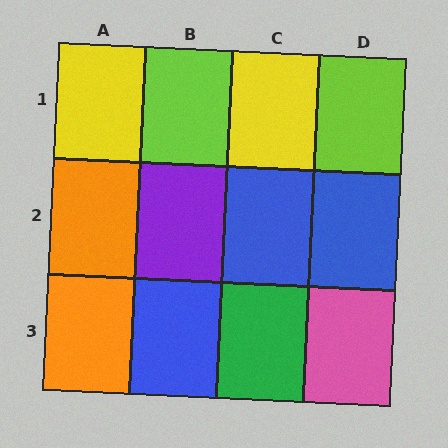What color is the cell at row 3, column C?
Green.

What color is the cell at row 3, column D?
Pink.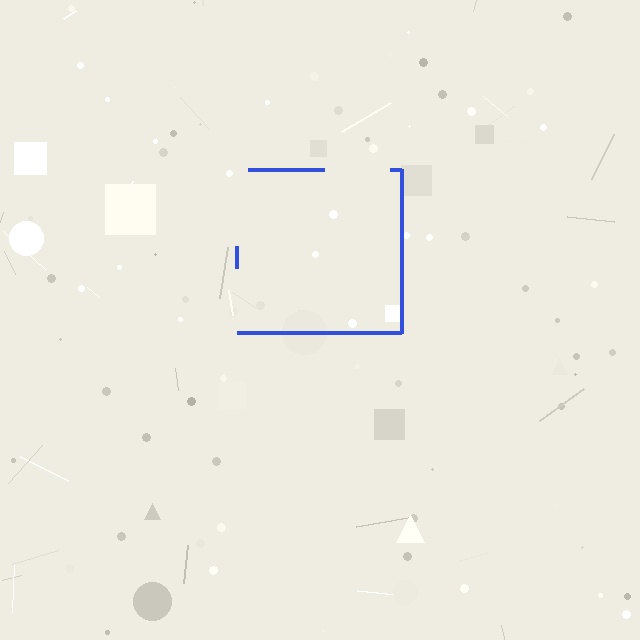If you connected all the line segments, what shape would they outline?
They would outline a square.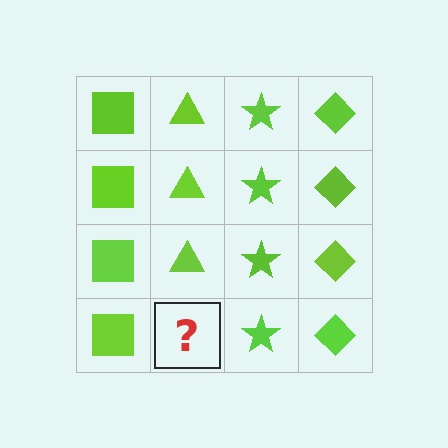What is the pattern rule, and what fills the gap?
The rule is that each column has a consistent shape. The gap should be filled with a lime triangle.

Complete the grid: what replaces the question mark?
The question mark should be replaced with a lime triangle.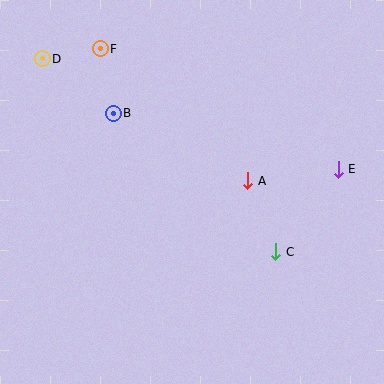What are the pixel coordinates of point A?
Point A is at (248, 181).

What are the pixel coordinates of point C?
Point C is at (276, 252).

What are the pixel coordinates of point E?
Point E is at (338, 169).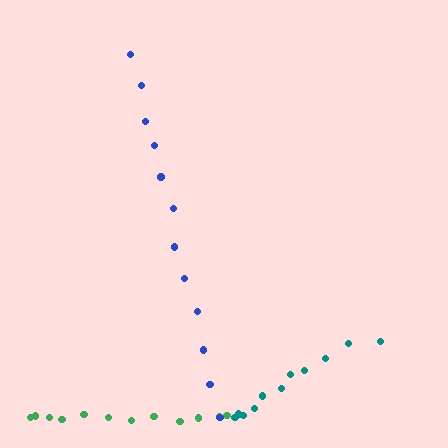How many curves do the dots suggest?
There are 3 distinct paths.